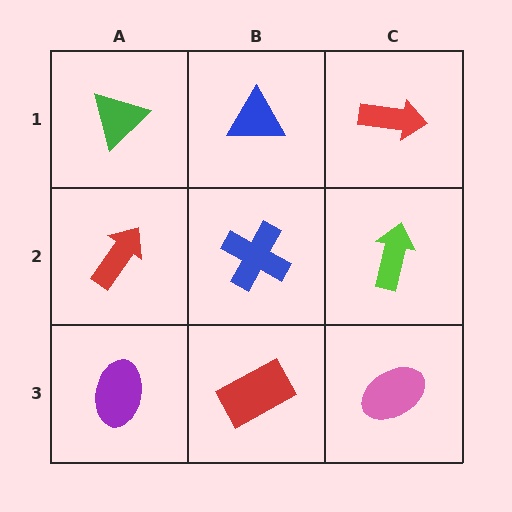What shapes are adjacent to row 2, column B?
A blue triangle (row 1, column B), a red rectangle (row 3, column B), a red arrow (row 2, column A), a lime arrow (row 2, column C).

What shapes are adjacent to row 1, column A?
A red arrow (row 2, column A), a blue triangle (row 1, column B).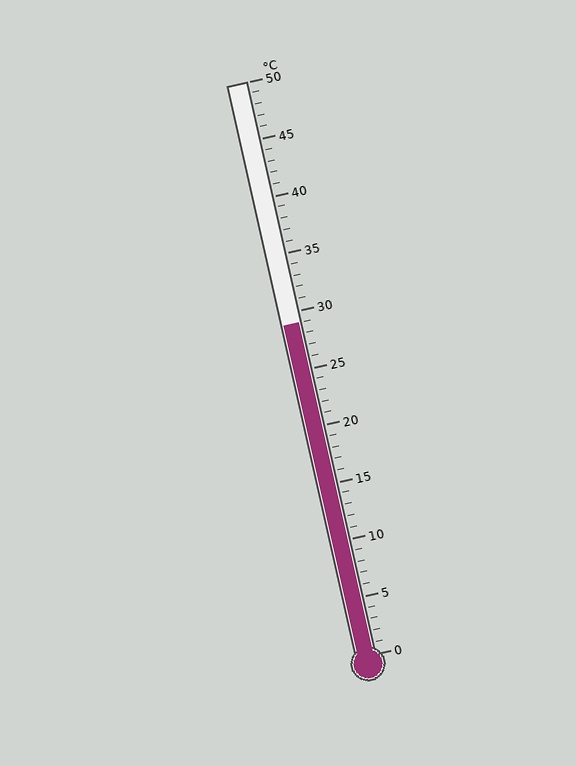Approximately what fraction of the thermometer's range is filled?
The thermometer is filled to approximately 60% of its range.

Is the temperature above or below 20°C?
The temperature is above 20°C.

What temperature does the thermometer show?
The thermometer shows approximately 29°C.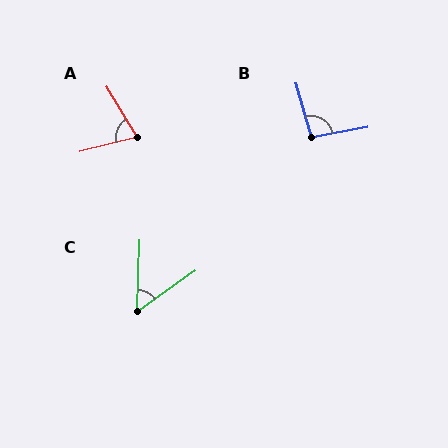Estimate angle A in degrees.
Approximately 73 degrees.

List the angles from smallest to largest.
C (53°), A (73°), B (96°).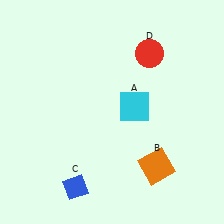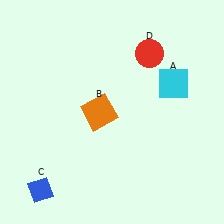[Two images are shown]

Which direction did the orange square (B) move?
The orange square (B) moved left.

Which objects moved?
The objects that moved are: the cyan square (A), the orange square (B), the blue diamond (C).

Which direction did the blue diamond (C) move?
The blue diamond (C) moved left.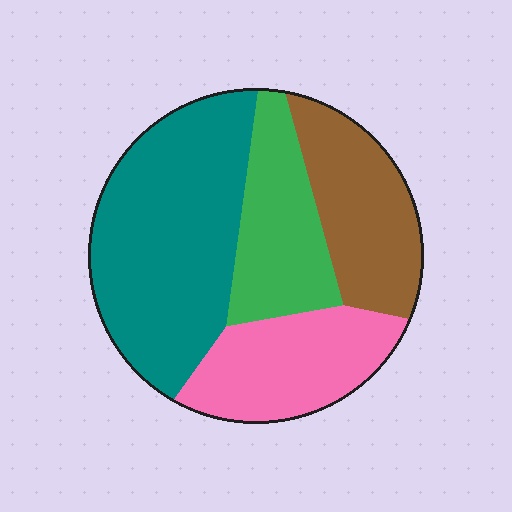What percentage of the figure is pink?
Pink takes up about one fifth (1/5) of the figure.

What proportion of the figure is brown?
Brown takes up about one fifth (1/5) of the figure.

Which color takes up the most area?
Teal, at roughly 40%.